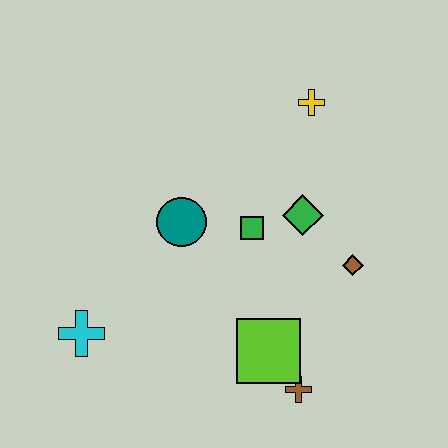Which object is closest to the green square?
The green diamond is closest to the green square.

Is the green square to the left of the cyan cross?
No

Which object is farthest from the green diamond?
The cyan cross is farthest from the green diamond.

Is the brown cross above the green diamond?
No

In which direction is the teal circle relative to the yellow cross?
The teal circle is to the left of the yellow cross.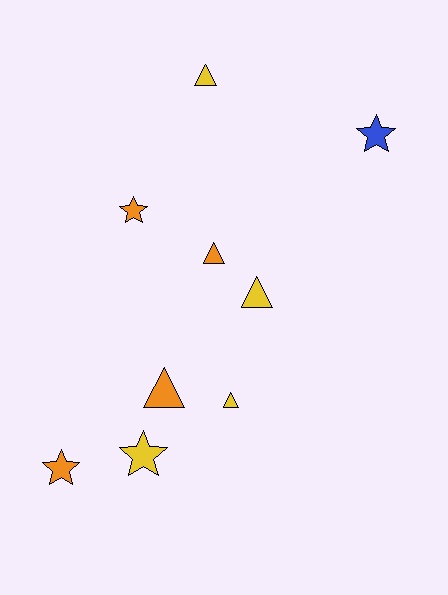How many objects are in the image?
There are 9 objects.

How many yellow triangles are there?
There are 3 yellow triangles.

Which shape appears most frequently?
Triangle, with 5 objects.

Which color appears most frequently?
Yellow, with 4 objects.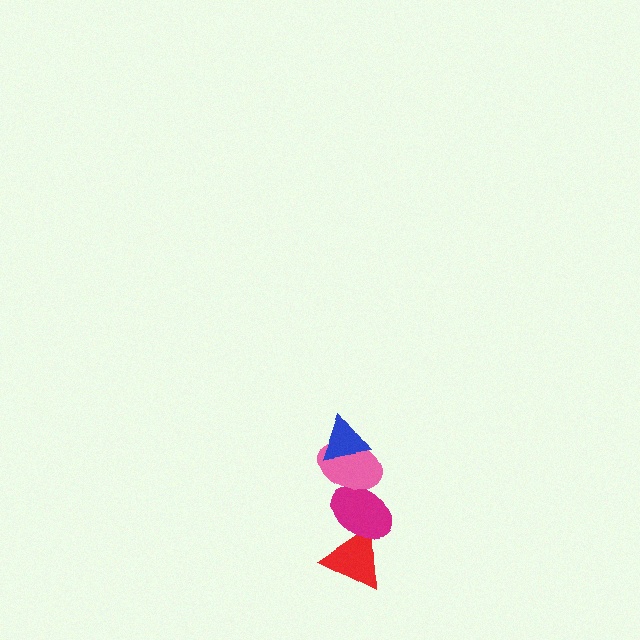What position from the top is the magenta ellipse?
The magenta ellipse is 3rd from the top.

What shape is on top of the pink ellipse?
The blue triangle is on top of the pink ellipse.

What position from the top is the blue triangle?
The blue triangle is 1st from the top.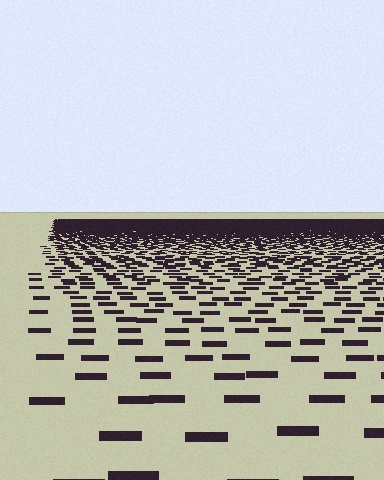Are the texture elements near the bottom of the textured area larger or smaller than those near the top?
Larger. Near the bottom, elements are closer to the viewer and appear at a bigger on-screen size.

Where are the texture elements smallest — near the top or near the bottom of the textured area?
Near the top.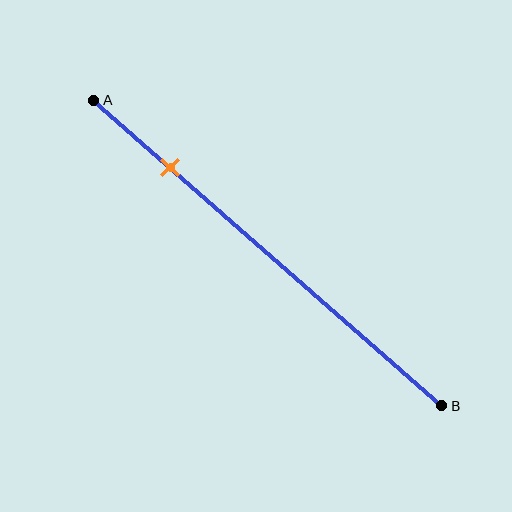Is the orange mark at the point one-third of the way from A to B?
No, the mark is at about 20% from A, not at the 33% one-third point.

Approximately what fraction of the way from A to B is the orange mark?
The orange mark is approximately 20% of the way from A to B.